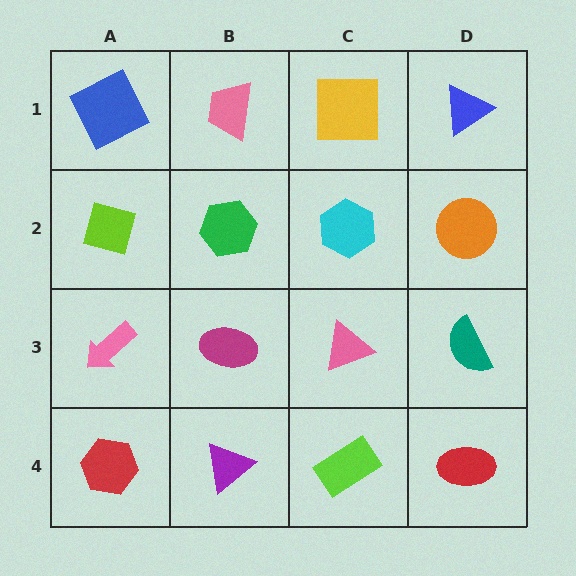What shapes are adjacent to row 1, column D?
An orange circle (row 2, column D), a yellow square (row 1, column C).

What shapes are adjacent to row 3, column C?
A cyan hexagon (row 2, column C), a lime rectangle (row 4, column C), a magenta ellipse (row 3, column B), a teal semicircle (row 3, column D).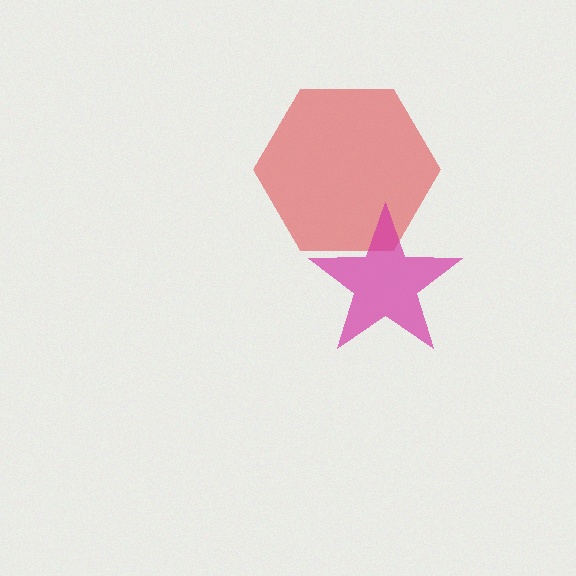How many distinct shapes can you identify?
There are 2 distinct shapes: a red hexagon, a magenta star.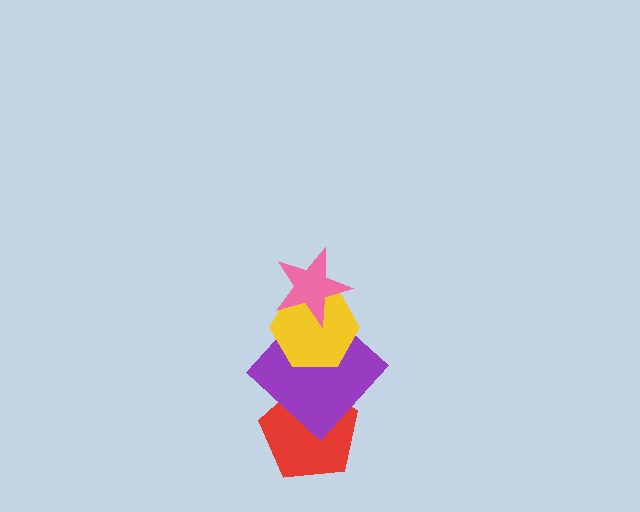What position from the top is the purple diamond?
The purple diamond is 3rd from the top.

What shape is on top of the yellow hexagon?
The pink star is on top of the yellow hexagon.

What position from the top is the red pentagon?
The red pentagon is 4th from the top.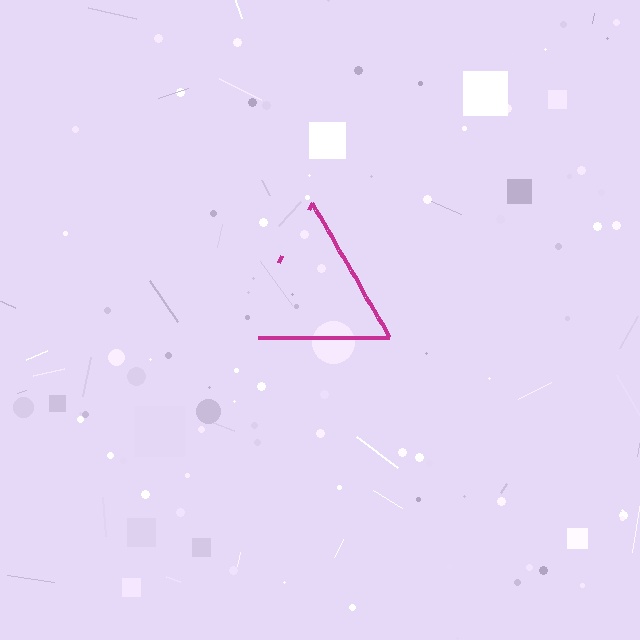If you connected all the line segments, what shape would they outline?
They would outline a triangle.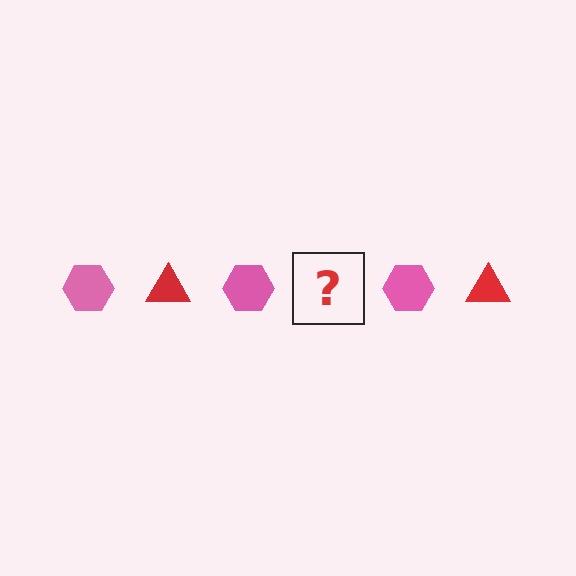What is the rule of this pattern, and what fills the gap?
The rule is that the pattern alternates between pink hexagon and red triangle. The gap should be filled with a red triangle.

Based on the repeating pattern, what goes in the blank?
The blank should be a red triangle.